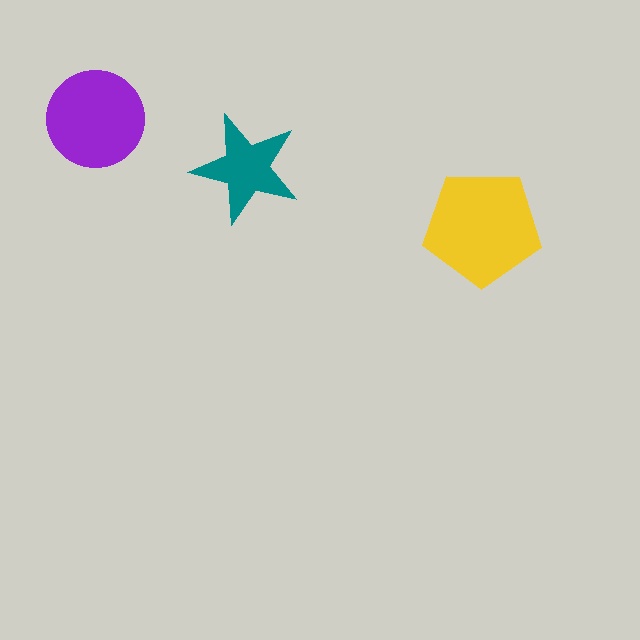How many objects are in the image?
There are 3 objects in the image.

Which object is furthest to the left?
The purple circle is leftmost.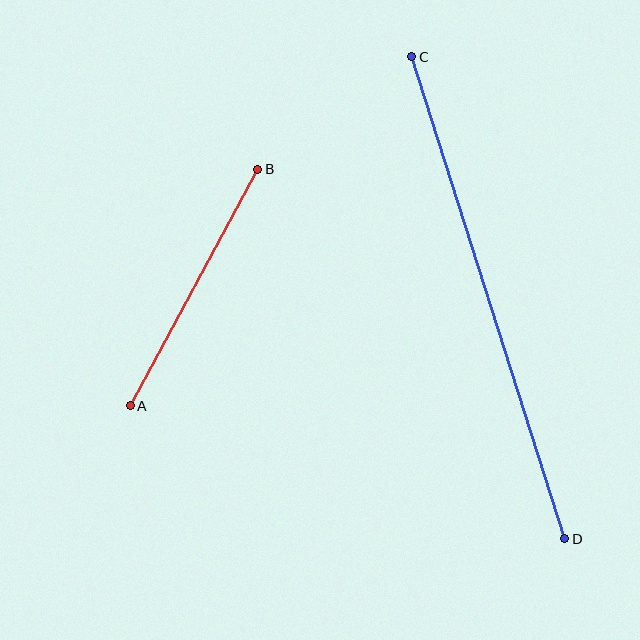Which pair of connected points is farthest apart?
Points C and D are farthest apart.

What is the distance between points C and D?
The distance is approximately 506 pixels.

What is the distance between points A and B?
The distance is approximately 269 pixels.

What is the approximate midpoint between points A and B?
The midpoint is at approximately (194, 287) pixels.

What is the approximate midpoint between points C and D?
The midpoint is at approximately (488, 298) pixels.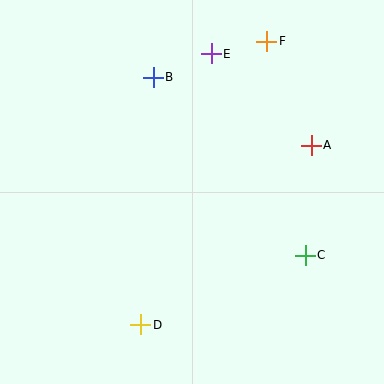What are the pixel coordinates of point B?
Point B is at (153, 77).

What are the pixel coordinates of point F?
Point F is at (267, 41).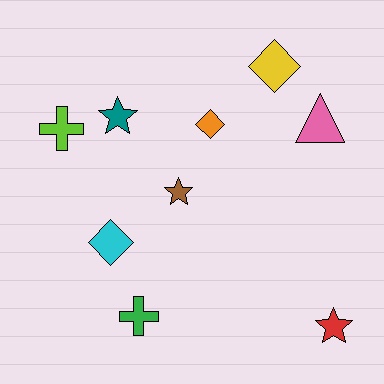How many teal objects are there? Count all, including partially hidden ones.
There is 1 teal object.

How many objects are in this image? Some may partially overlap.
There are 9 objects.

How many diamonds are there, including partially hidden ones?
There are 3 diamonds.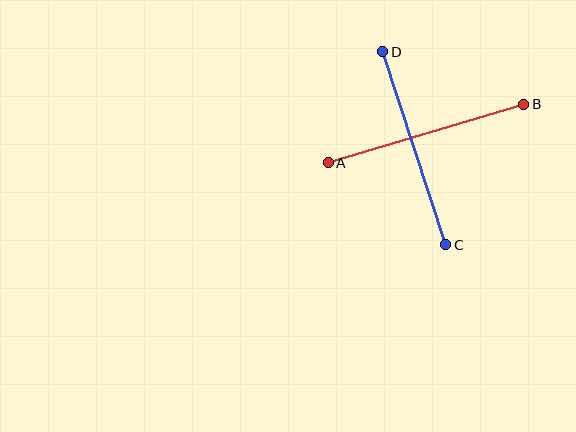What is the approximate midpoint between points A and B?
The midpoint is at approximately (426, 133) pixels.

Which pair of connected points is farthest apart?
Points A and B are farthest apart.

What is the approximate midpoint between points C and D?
The midpoint is at approximately (414, 148) pixels.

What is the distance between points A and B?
The distance is approximately 204 pixels.